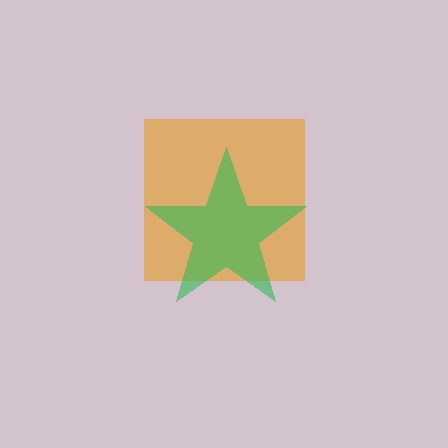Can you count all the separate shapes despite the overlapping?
Yes, there are 2 separate shapes.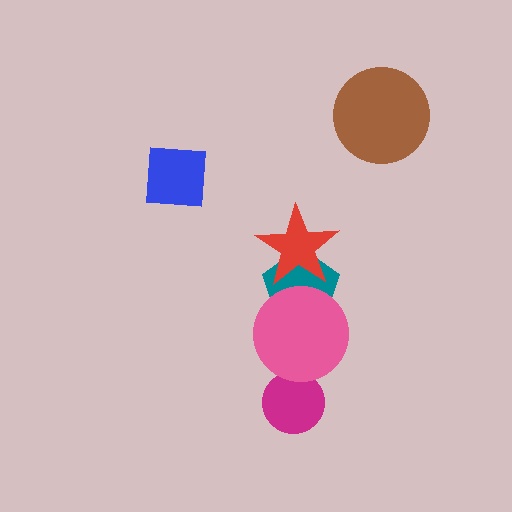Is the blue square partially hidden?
No, no other shape covers it.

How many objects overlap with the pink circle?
2 objects overlap with the pink circle.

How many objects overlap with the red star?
1 object overlaps with the red star.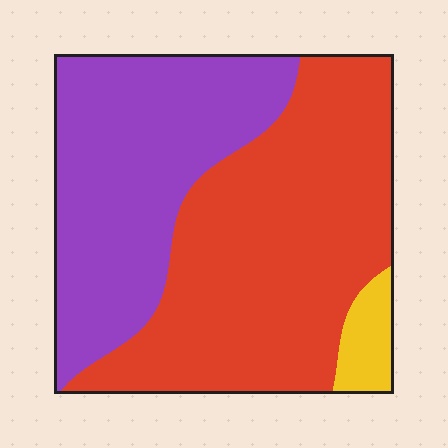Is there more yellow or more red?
Red.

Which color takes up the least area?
Yellow, at roughly 5%.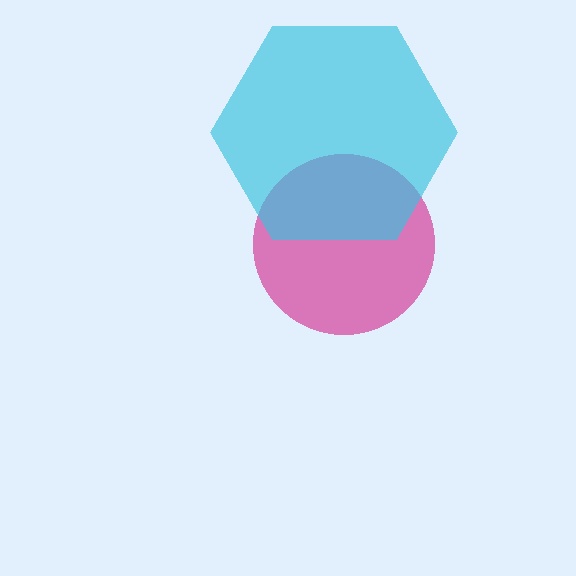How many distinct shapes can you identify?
There are 2 distinct shapes: a magenta circle, a cyan hexagon.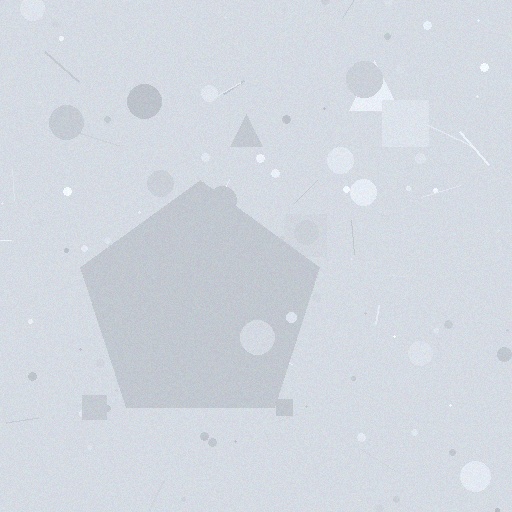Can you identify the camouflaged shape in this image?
The camouflaged shape is a pentagon.